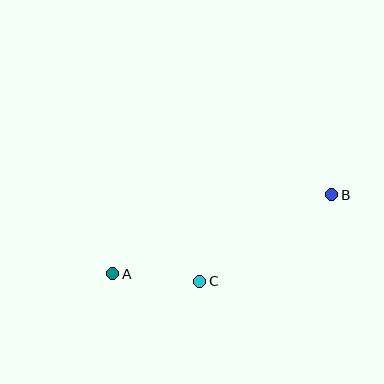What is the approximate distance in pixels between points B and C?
The distance between B and C is approximately 158 pixels.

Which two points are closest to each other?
Points A and C are closest to each other.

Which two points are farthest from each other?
Points A and B are farthest from each other.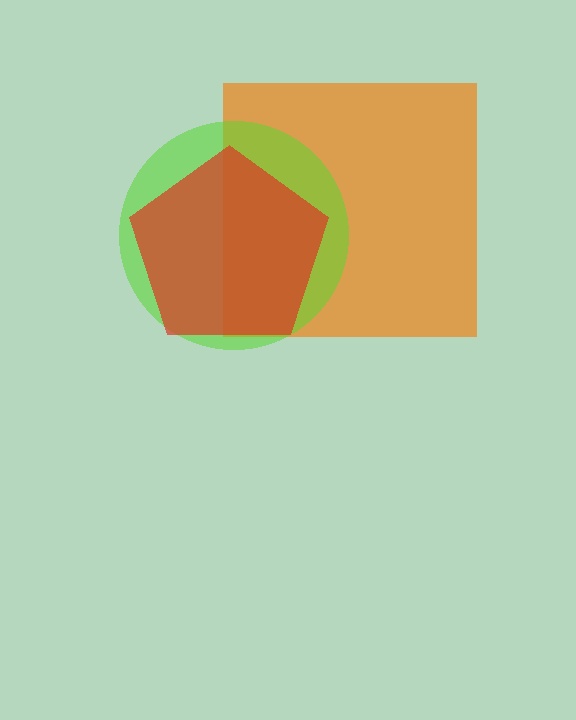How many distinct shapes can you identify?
There are 3 distinct shapes: an orange square, a lime circle, a red pentagon.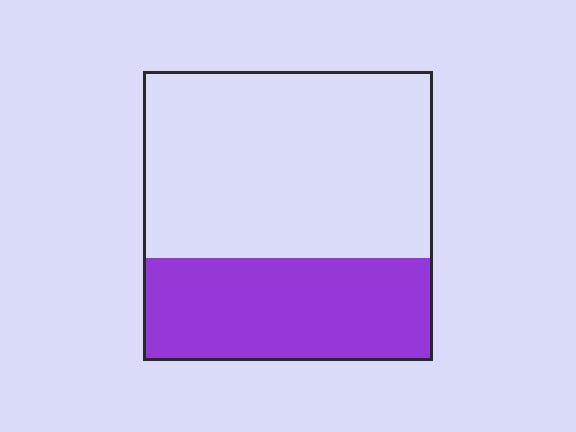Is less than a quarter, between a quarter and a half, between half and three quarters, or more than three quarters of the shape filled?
Between a quarter and a half.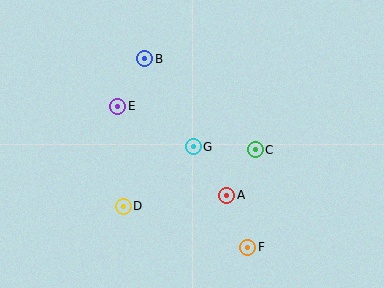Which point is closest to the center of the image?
Point G at (193, 147) is closest to the center.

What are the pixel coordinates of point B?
Point B is at (145, 59).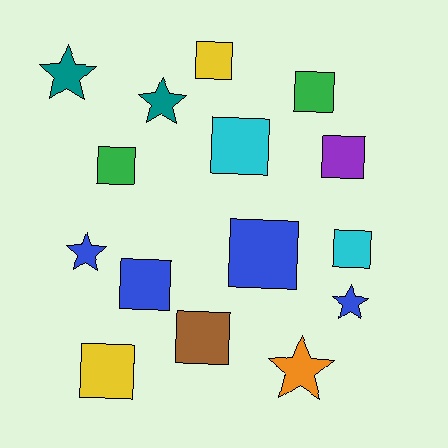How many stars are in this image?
There are 5 stars.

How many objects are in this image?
There are 15 objects.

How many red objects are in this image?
There are no red objects.